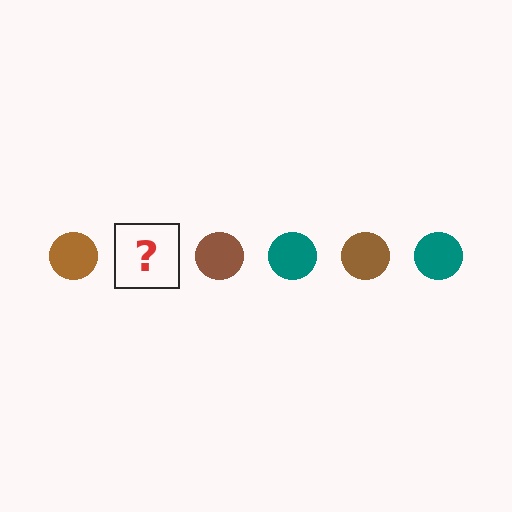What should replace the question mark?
The question mark should be replaced with a teal circle.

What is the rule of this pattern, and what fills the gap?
The rule is that the pattern cycles through brown, teal circles. The gap should be filled with a teal circle.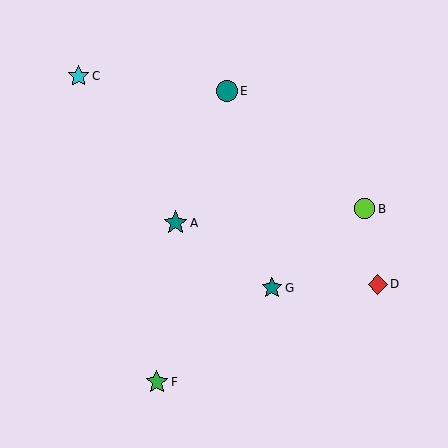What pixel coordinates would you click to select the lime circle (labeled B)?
Click at (365, 209) to select the lime circle B.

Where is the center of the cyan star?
The center of the cyan star is at (79, 76).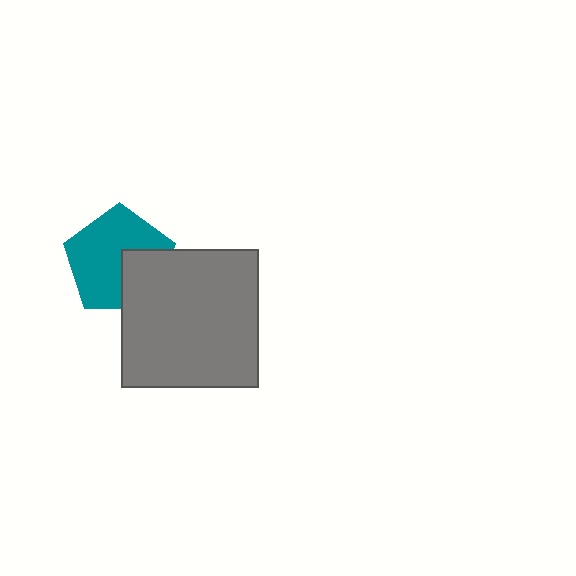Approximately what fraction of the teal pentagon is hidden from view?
Roughly 30% of the teal pentagon is hidden behind the gray square.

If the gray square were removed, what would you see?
You would see the complete teal pentagon.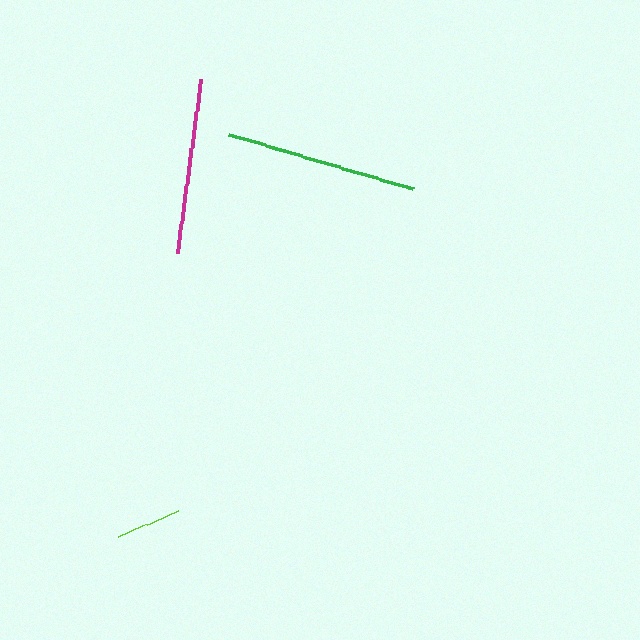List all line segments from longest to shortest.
From longest to shortest: green, magenta, lime.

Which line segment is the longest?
The green line is the longest at approximately 193 pixels.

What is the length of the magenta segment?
The magenta segment is approximately 176 pixels long.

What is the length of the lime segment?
The lime segment is approximately 65 pixels long.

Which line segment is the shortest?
The lime line is the shortest at approximately 65 pixels.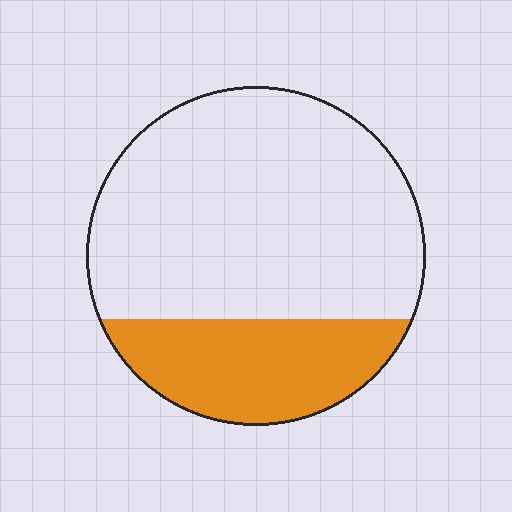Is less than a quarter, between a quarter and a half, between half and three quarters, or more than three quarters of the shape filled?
Between a quarter and a half.